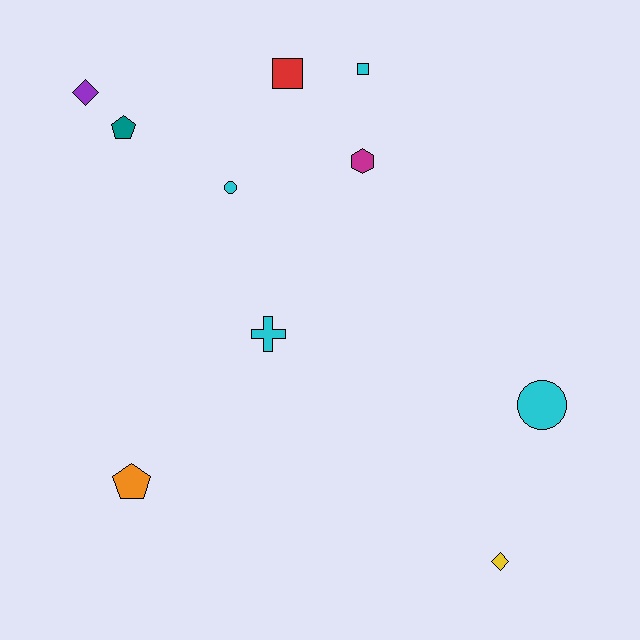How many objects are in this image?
There are 10 objects.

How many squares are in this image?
There are 2 squares.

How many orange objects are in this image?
There is 1 orange object.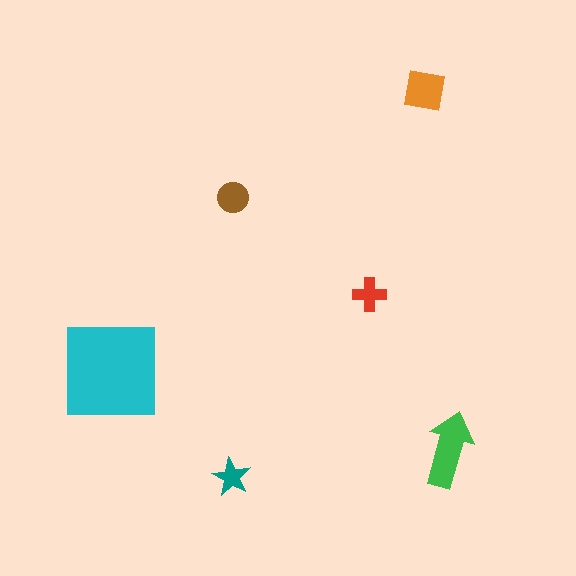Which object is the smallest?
The teal star.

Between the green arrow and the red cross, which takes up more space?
The green arrow.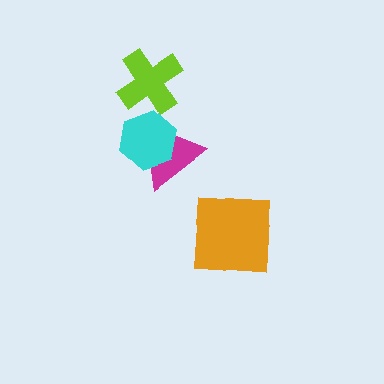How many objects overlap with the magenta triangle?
1 object overlaps with the magenta triangle.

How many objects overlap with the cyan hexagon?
1 object overlaps with the cyan hexagon.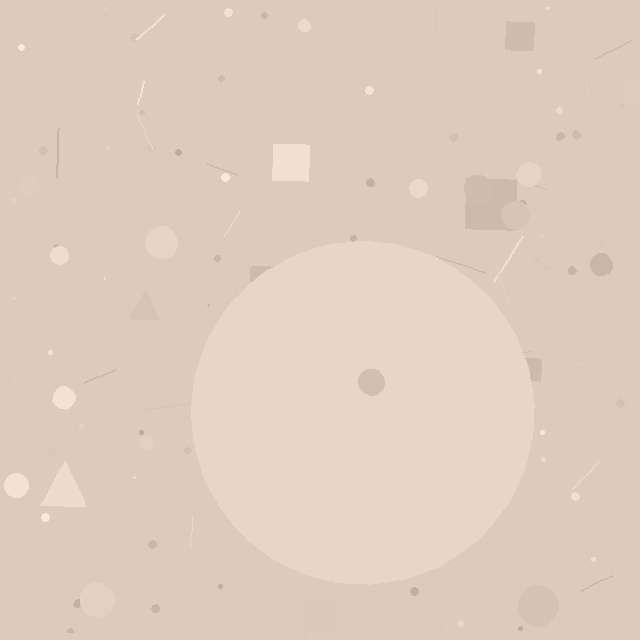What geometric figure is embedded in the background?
A circle is embedded in the background.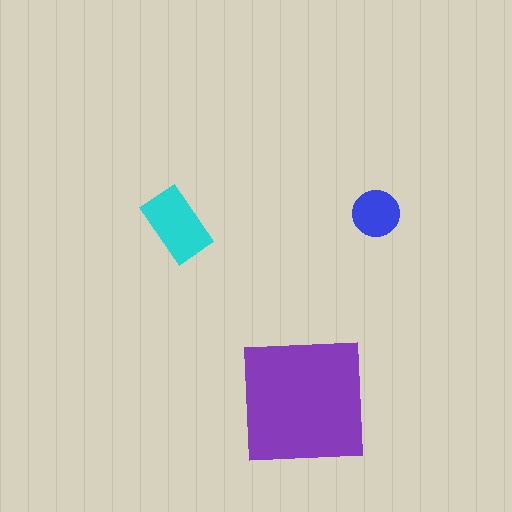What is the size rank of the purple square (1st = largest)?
1st.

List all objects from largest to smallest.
The purple square, the cyan rectangle, the blue circle.